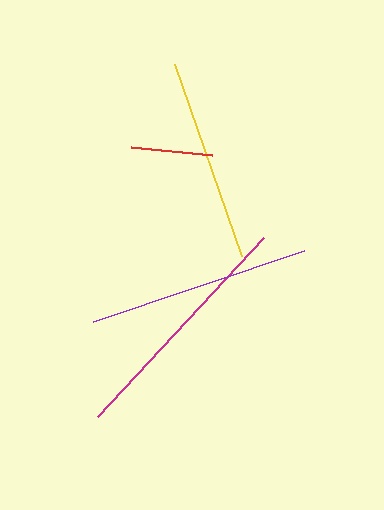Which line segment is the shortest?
The red line is the shortest at approximately 81 pixels.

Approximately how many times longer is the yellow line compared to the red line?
The yellow line is approximately 2.5 times the length of the red line.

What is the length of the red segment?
The red segment is approximately 81 pixels long.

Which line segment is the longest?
The magenta line is the longest at approximately 245 pixels.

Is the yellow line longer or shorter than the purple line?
The purple line is longer than the yellow line.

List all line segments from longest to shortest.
From longest to shortest: magenta, purple, yellow, red.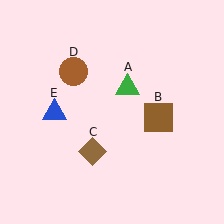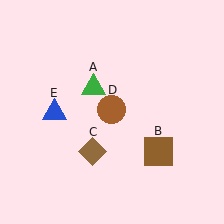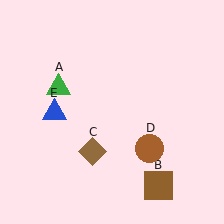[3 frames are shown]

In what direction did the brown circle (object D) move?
The brown circle (object D) moved down and to the right.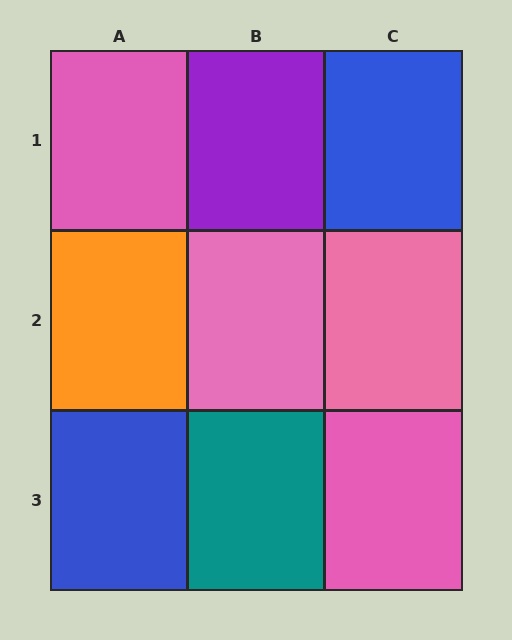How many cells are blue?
2 cells are blue.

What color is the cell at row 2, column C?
Pink.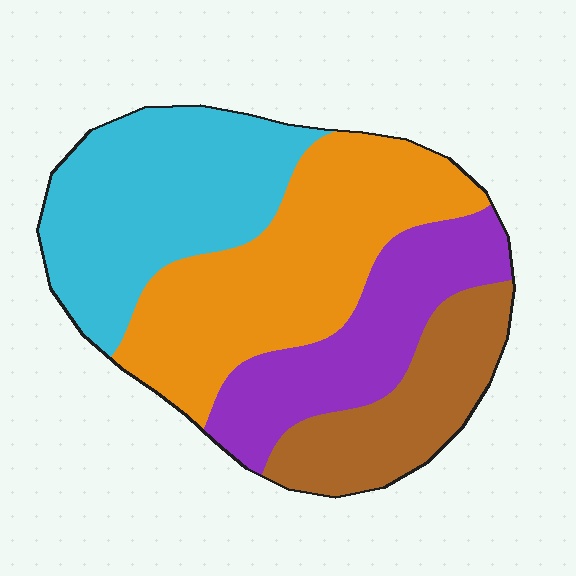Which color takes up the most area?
Orange, at roughly 35%.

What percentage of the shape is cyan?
Cyan covers around 30% of the shape.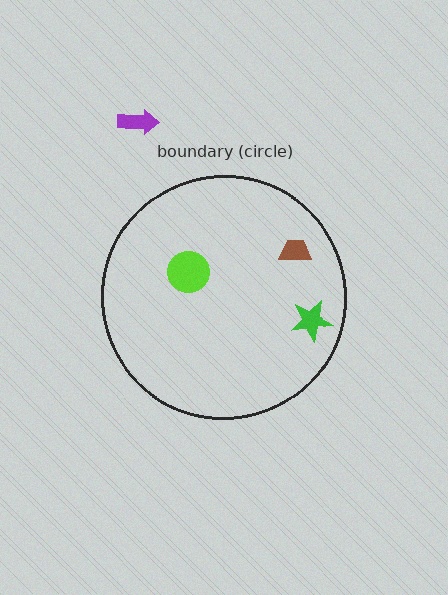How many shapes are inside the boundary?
3 inside, 1 outside.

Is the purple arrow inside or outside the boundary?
Outside.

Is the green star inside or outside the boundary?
Inside.